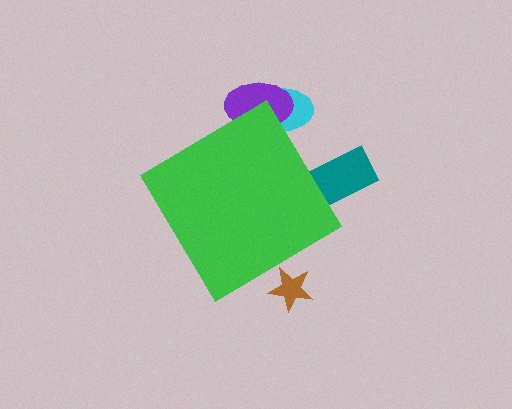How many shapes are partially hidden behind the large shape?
4 shapes are partially hidden.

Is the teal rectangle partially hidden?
Yes, the teal rectangle is partially hidden behind the green diamond.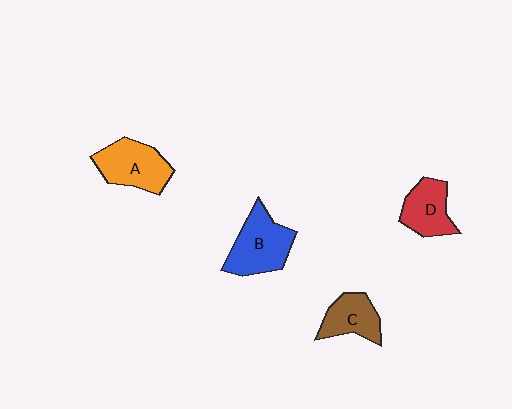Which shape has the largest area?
Shape B (blue).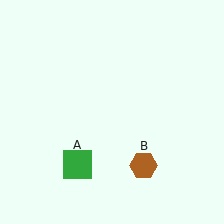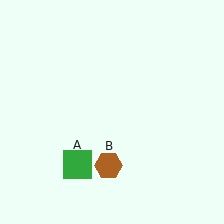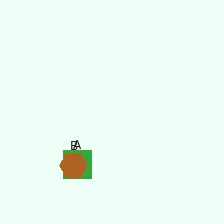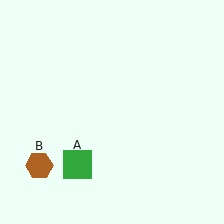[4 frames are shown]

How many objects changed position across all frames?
1 object changed position: brown hexagon (object B).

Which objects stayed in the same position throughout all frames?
Green square (object A) remained stationary.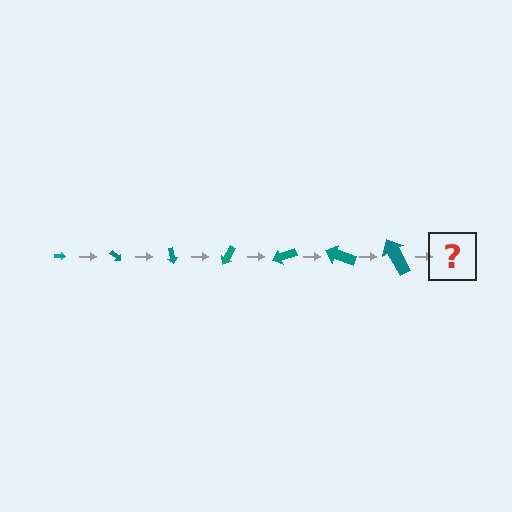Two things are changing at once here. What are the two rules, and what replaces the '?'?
The two rules are that the arrow grows larger each step and it rotates 40 degrees each step. The '?' should be an arrow, larger than the previous one and rotated 280 degrees from the start.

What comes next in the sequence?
The next element should be an arrow, larger than the previous one and rotated 280 degrees from the start.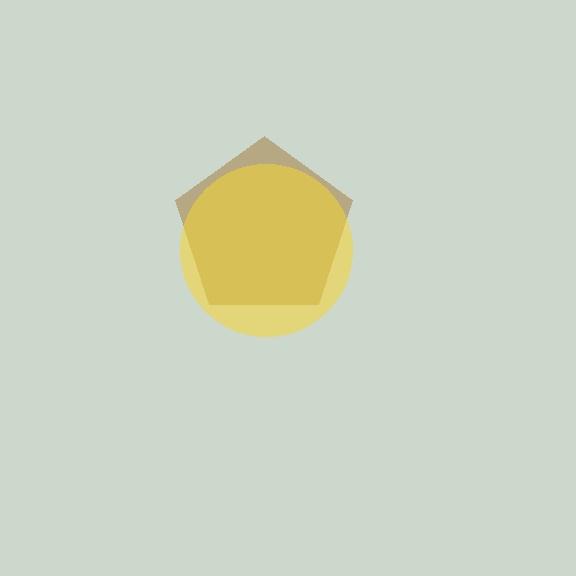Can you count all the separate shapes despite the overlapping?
Yes, there are 2 separate shapes.